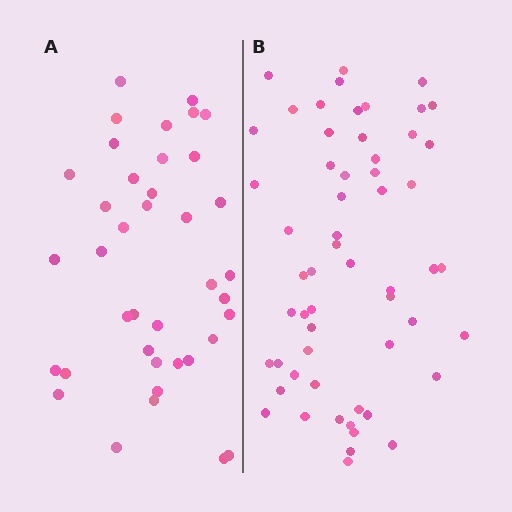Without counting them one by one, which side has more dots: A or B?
Region B (the right region) has more dots.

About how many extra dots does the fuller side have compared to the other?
Region B has approximately 20 more dots than region A.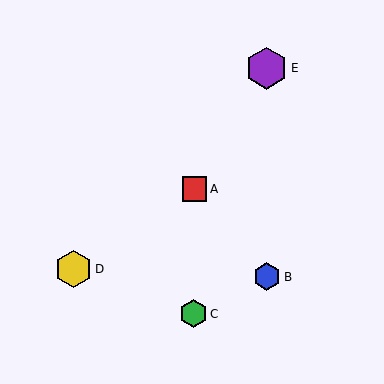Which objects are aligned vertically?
Objects B, E are aligned vertically.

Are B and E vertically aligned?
Yes, both are at x≈267.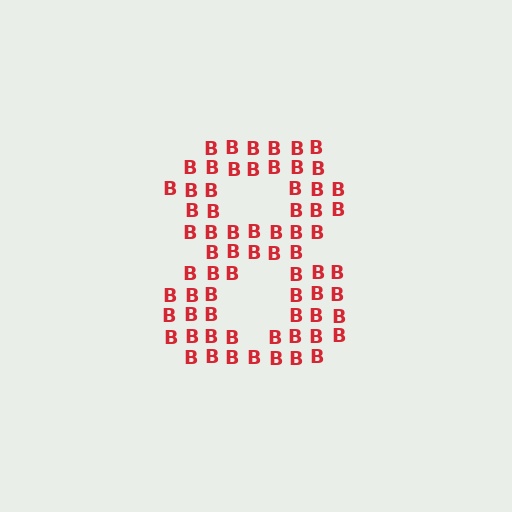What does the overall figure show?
The overall figure shows the digit 8.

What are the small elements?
The small elements are letter B's.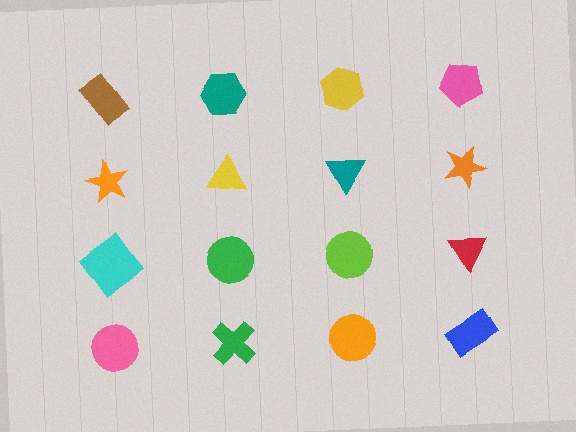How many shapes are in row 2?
4 shapes.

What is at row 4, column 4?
A blue rectangle.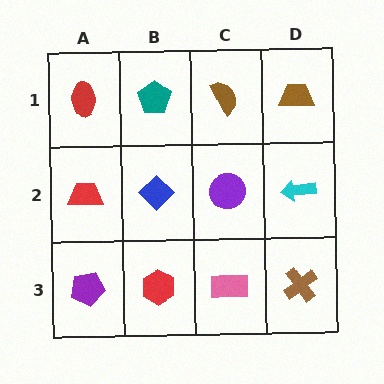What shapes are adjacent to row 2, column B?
A teal pentagon (row 1, column B), a red hexagon (row 3, column B), a red trapezoid (row 2, column A), a purple circle (row 2, column C).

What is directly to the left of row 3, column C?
A red hexagon.